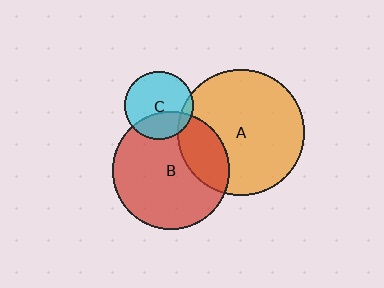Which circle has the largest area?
Circle A (orange).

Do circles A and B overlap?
Yes.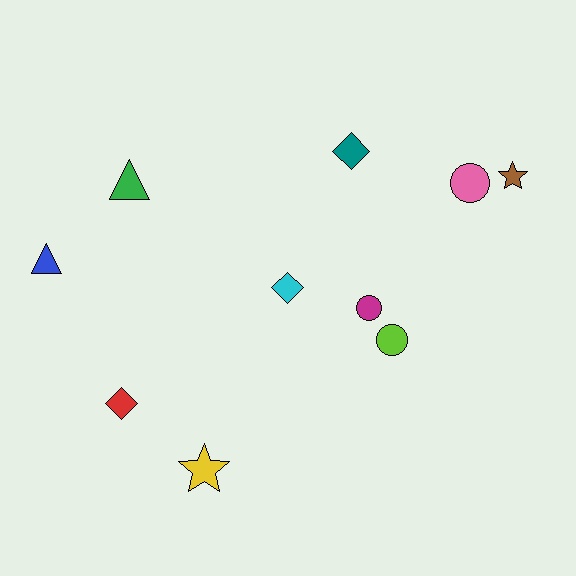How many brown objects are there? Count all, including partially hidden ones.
There is 1 brown object.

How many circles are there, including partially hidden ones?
There are 3 circles.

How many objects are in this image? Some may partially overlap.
There are 10 objects.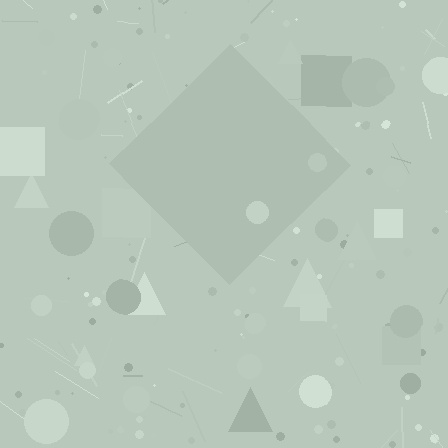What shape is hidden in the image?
A diamond is hidden in the image.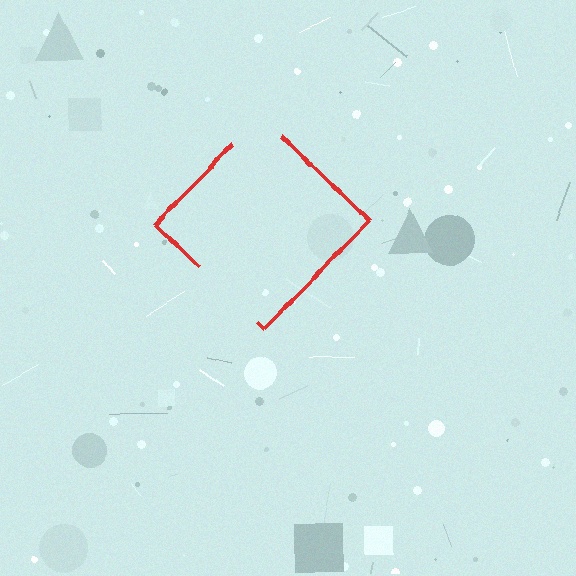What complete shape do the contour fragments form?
The contour fragments form a diamond.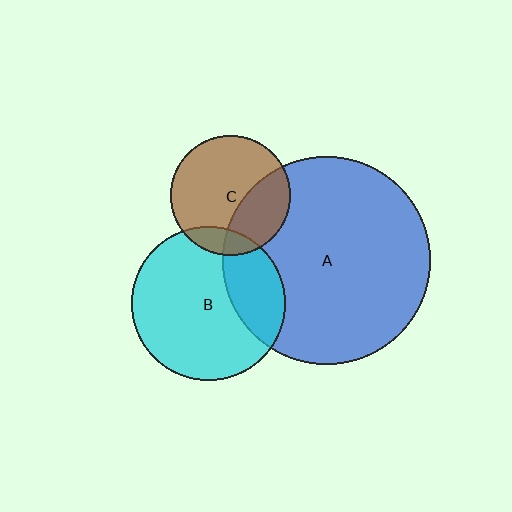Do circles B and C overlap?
Yes.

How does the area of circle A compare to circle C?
Approximately 3.0 times.